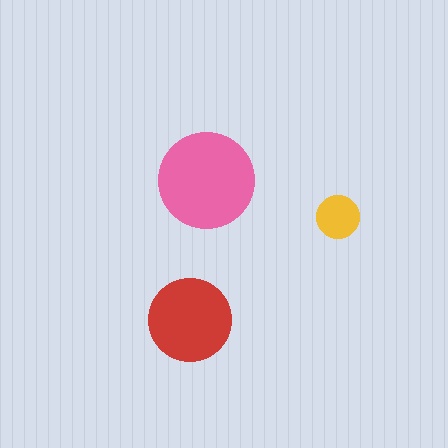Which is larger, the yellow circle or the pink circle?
The pink one.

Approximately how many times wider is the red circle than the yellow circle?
About 2 times wider.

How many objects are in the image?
There are 3 objects in the image.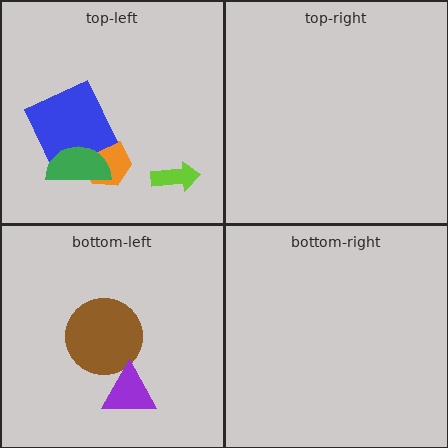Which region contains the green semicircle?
The top-left region.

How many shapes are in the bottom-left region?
2.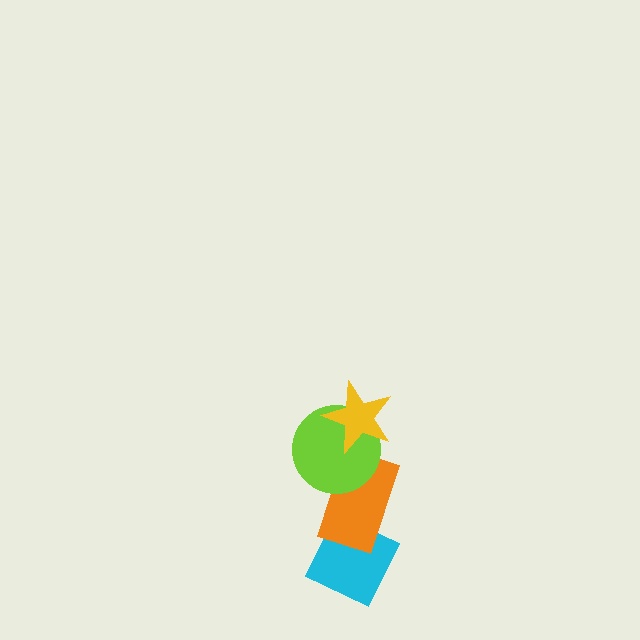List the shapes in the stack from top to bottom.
From top to bottom: the yellow star, the lime circle, the orange rectangle, the cyan diamond.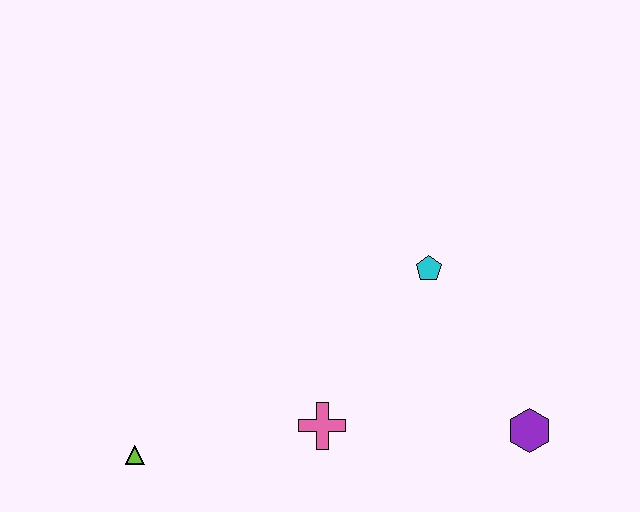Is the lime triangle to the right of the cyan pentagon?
No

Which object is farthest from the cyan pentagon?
The lime triangle is farthest from the cyan pentagon.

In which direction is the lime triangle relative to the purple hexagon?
The lime triangle is to the left of the purple hexagon.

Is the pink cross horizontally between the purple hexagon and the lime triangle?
Yes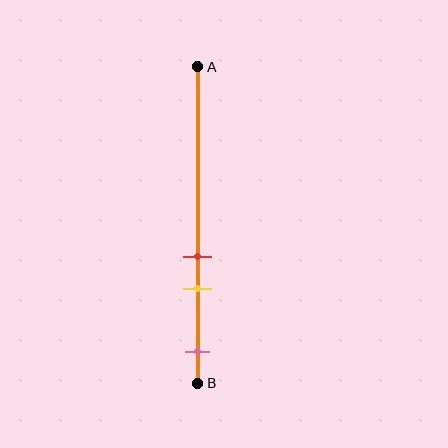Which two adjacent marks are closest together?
The red and yellow marks are the closest adjacent pair.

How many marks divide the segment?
There are 3 marks dividing the segment.